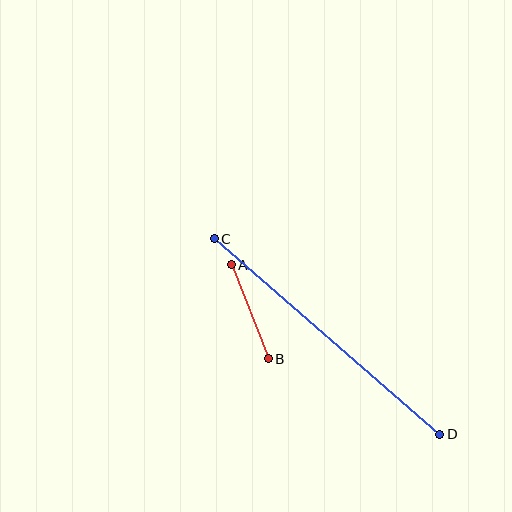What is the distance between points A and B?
The distance is approximately 101 pixels.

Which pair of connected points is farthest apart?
Points C and D are farthest apart.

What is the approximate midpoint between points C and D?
The midpoint is at approximately (327, 337) pixels.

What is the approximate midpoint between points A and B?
The midpoint is at approximately (250, 312) pixels.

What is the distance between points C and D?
The distance is approximately 299 pixels.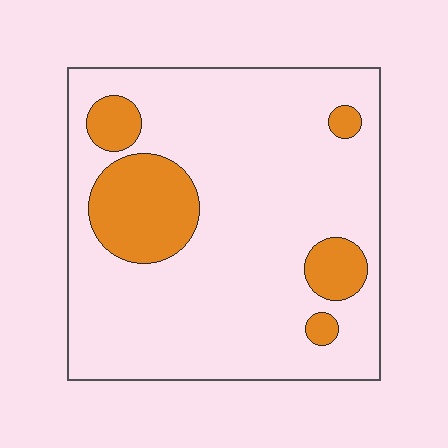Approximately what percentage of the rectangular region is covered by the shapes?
Approximately 20%.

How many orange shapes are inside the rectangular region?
5.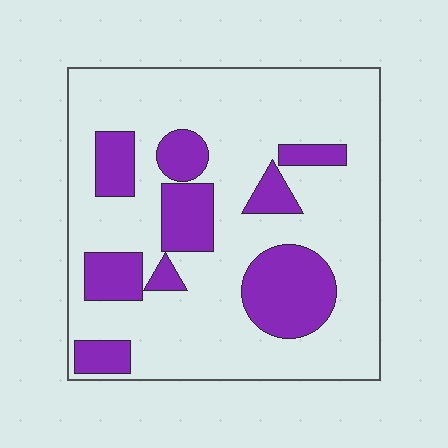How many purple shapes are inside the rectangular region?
9.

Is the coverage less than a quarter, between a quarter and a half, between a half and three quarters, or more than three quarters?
Between a quarter and a half.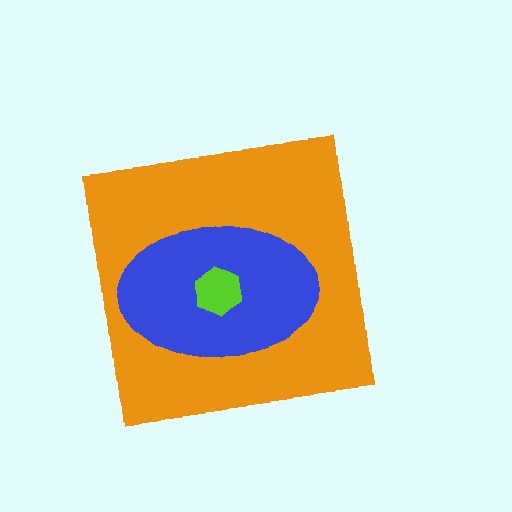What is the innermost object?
The lime hexagon.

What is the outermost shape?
The orange square.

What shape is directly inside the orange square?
The blue ellipse.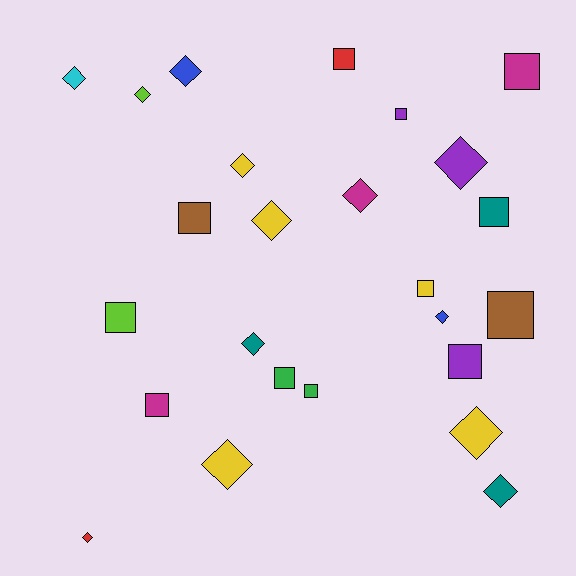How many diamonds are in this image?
There are 13 diamonds.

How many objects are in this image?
There are 25 objects.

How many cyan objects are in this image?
There is 1 cyan object.